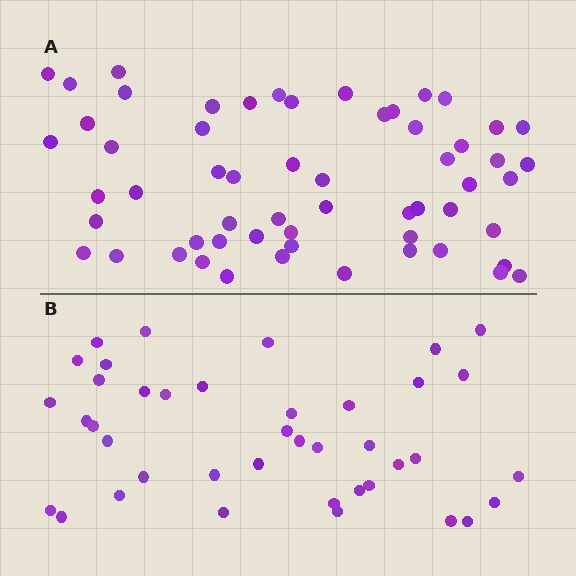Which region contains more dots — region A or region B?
Region A (the top region) has more dots.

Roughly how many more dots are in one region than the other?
Region A has approximately 20 more dots than region B.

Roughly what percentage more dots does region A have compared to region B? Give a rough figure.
About 45% more.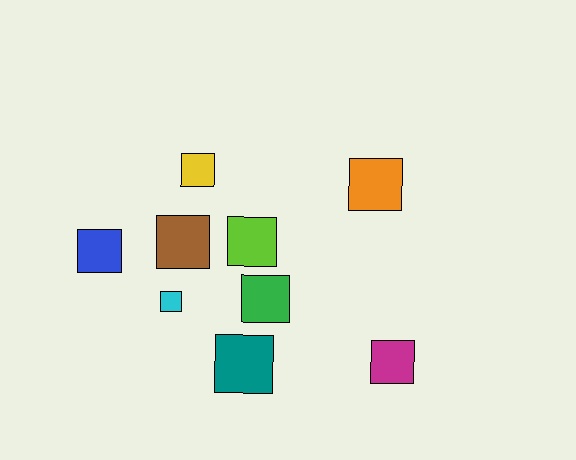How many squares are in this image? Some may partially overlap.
There are 9 squares.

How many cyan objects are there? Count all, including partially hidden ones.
There is 1 cyan object.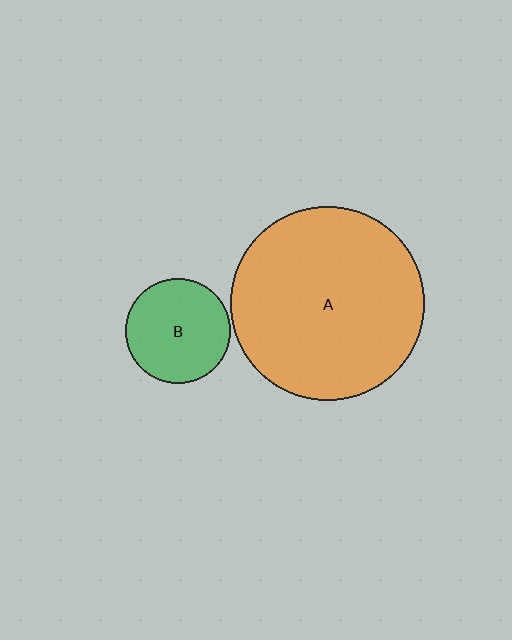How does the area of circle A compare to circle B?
Approximately 3.4 times.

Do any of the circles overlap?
No, none of the circles overlap.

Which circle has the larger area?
Circle A (orange).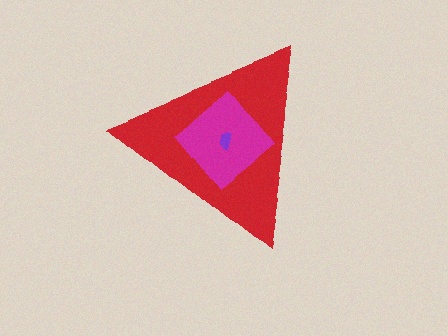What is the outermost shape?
The red triangle.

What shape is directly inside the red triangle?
The magenta diamond.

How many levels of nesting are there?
3.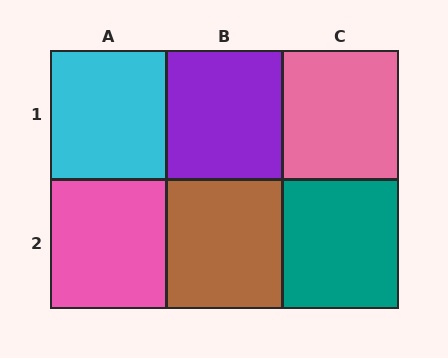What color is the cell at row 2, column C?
Teal.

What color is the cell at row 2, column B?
Brown.